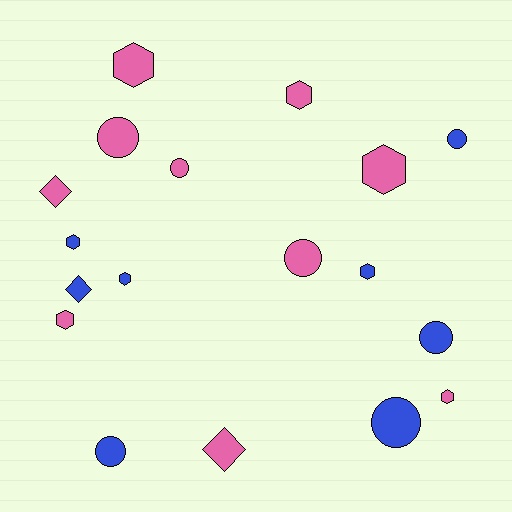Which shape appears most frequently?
Hexagon, with 8 objects.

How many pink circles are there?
There are 3 pink circles.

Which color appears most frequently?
Pink, with 10 objects.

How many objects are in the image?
There are 18 objects.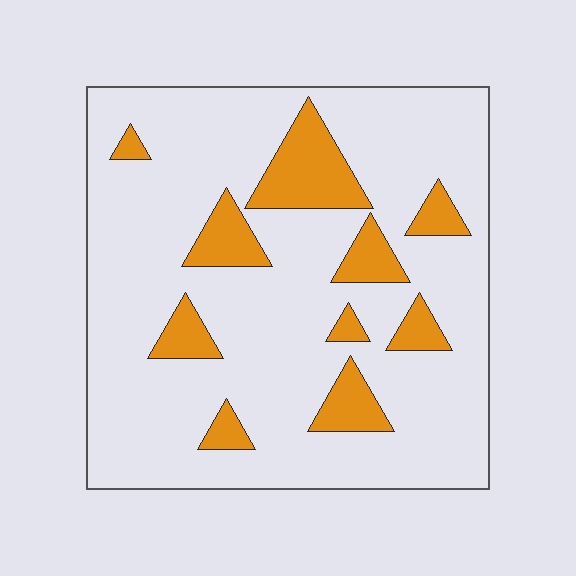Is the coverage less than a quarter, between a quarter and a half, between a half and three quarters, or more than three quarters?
Less than a quarter.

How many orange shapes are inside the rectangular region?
10.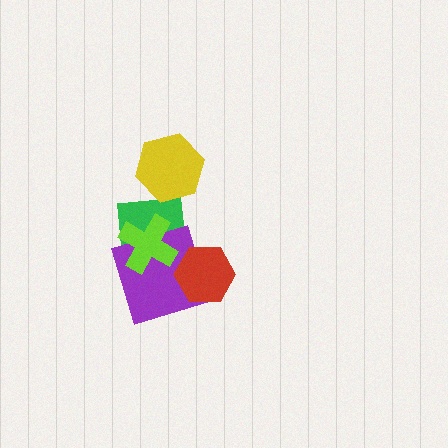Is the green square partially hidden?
Yes, it is partially covered by another shape.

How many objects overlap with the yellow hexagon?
1 object overlaps with the yellow hexagon.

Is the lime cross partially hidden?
No, no other shape covers it.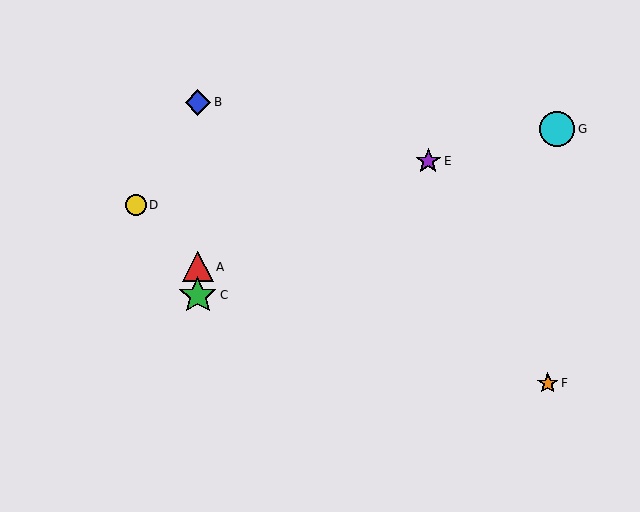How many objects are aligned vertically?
3 objects (A, B, C) are aligned vertically.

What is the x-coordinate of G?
Object G is at x≈557.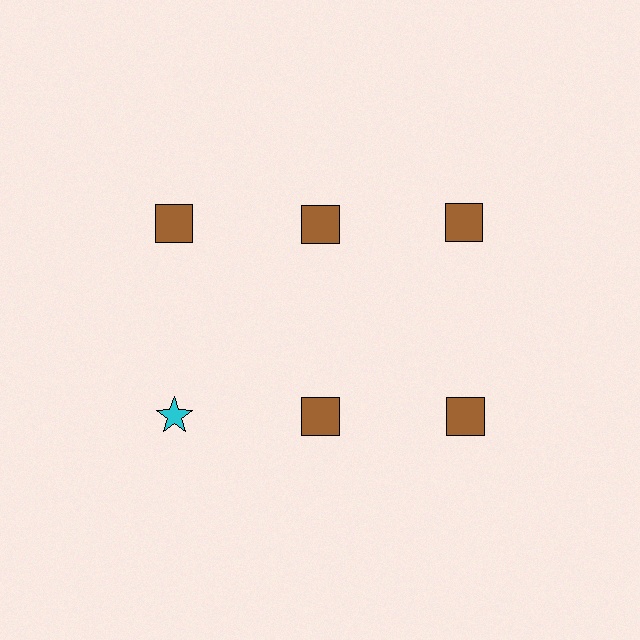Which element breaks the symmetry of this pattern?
The cyan star in the second row, leftmost column breaks the symmetry. All other shapes are brown squares.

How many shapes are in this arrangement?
There are 6 shapes arranged in a grid pattern.